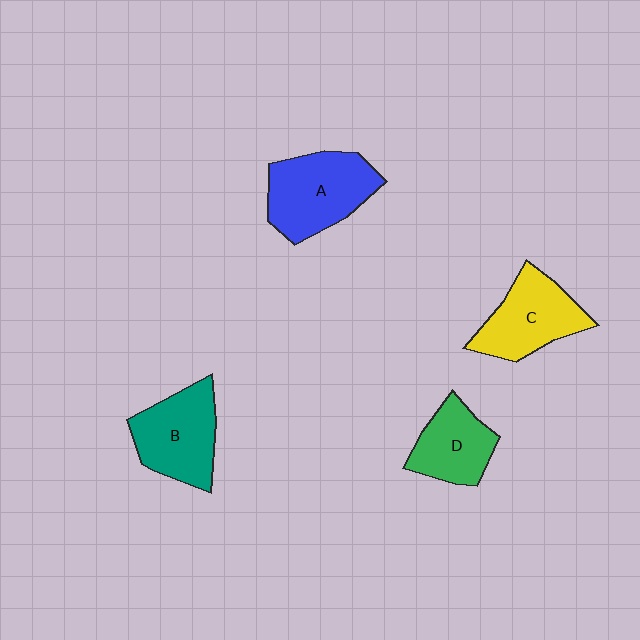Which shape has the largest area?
Shape A (blue).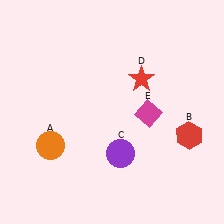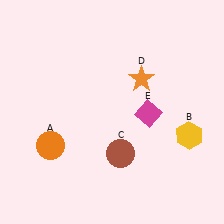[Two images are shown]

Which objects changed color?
B changed from red to yellow. C changed from purple to brown. D changed from red to orange.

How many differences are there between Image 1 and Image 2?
There are 3 differences between the two images.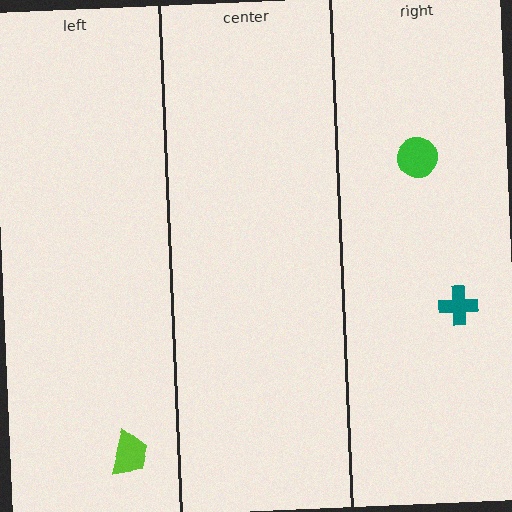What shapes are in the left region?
The lime trapezoid.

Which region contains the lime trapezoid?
The left region.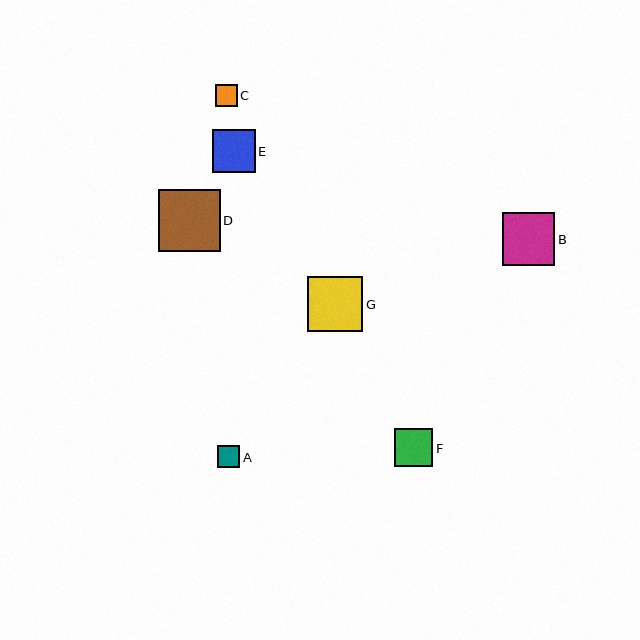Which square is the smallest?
Square C is the smallest with a size of approximately 21 pixels.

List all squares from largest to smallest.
From largest to smallest: D, G, B, E, F, A, C.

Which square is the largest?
Square D is the largest with a size of approximately 61 pixels.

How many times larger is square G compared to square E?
Square G is approximately 1.3 times the size of square E.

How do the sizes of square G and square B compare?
Square G and square B are approximately the same size.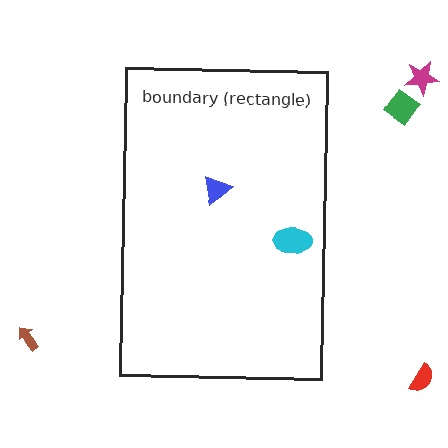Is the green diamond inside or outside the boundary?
Outside.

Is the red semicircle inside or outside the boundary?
Outside.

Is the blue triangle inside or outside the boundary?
Inside.